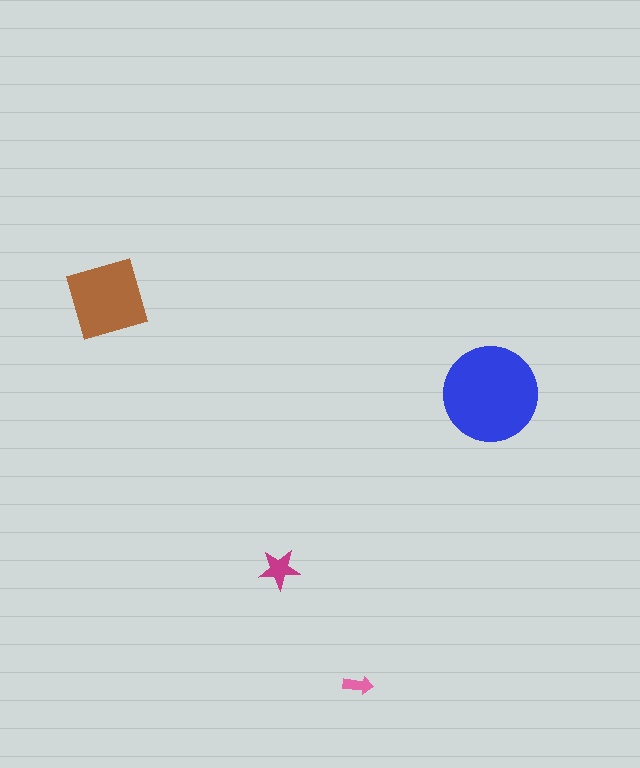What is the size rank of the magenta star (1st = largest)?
3rd.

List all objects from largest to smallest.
The blue circle, the brown diamond, the magenta star, the pink arrow.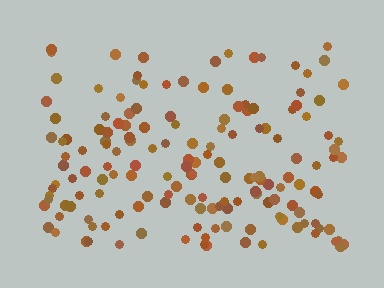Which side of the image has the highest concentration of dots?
The bottom.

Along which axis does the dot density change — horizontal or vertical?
Vertical.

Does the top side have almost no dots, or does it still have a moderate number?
Still a moderate number, just noticeably fewer than the bottom.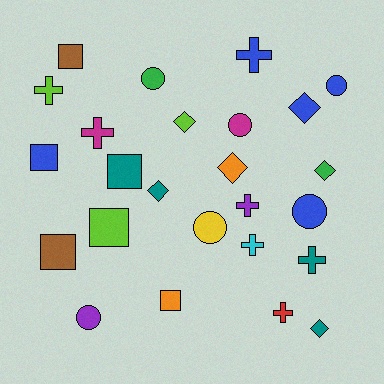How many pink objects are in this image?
There are no pink objects.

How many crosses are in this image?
There are 7 crosses.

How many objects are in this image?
There are 25 objects.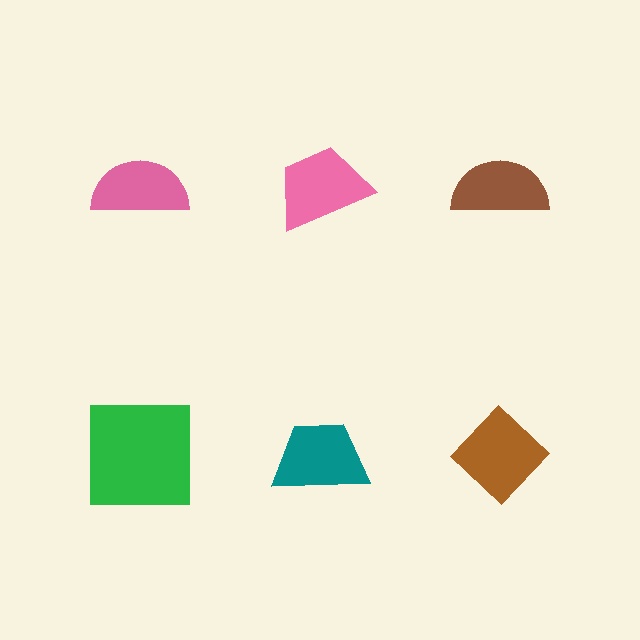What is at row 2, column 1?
A green square.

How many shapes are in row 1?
3 shapes.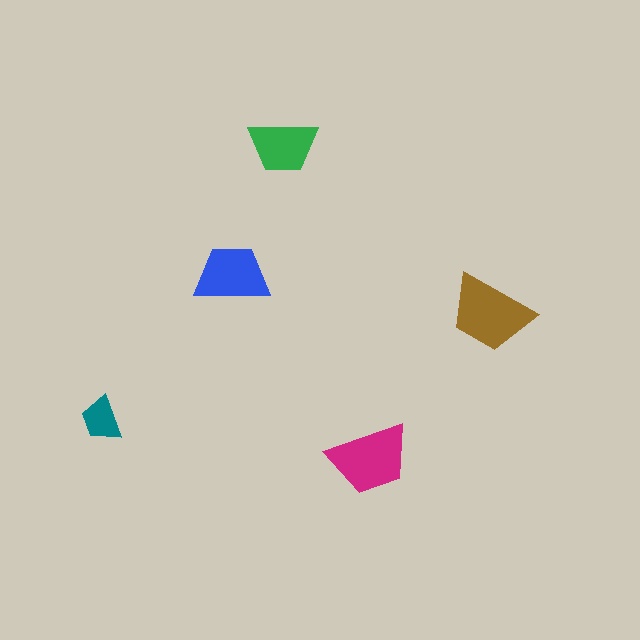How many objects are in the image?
There are 5 objects in the image.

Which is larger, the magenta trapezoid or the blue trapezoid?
The magenta one.